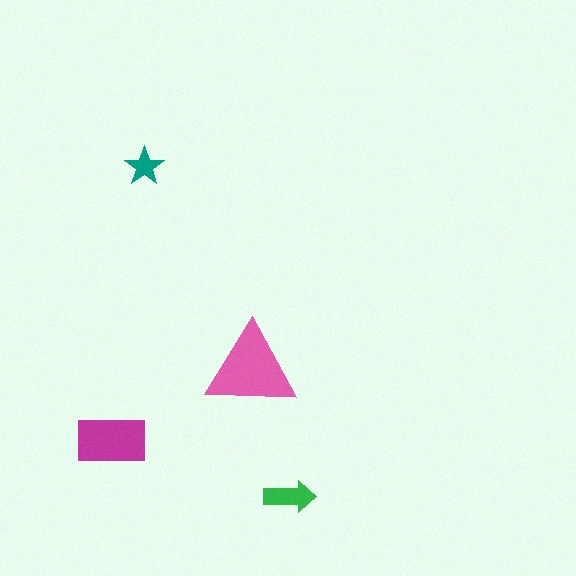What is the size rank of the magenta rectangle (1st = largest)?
2nd.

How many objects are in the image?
There are 4 objects in the image.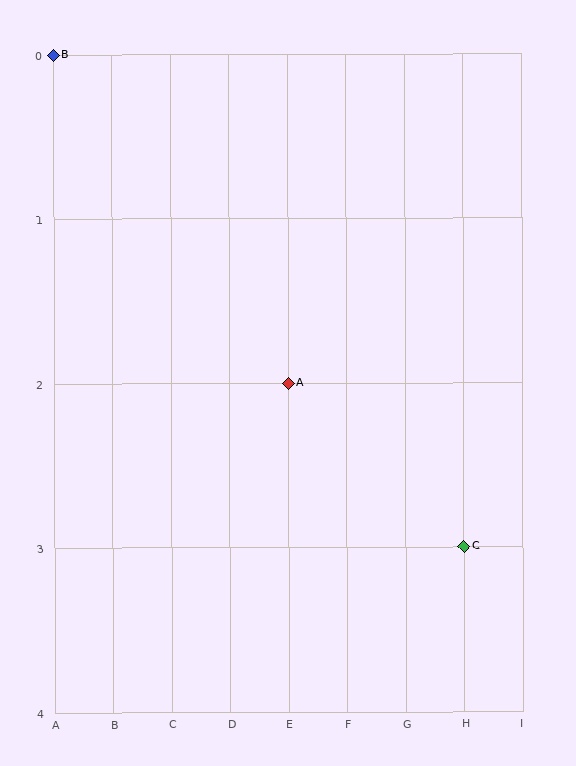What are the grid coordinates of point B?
Point B is at grid coordinates (A, 0).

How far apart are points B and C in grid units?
Points B and C are 7 columns and 3 rows apart (about 7.6 grid units diagonally).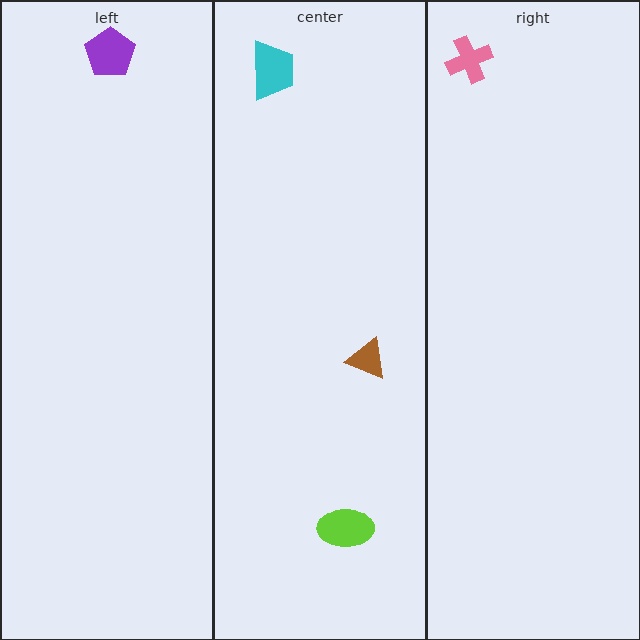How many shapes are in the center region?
3.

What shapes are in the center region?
The lime ellipse, the cyan trapezoid, the brown triangle.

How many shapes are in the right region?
1.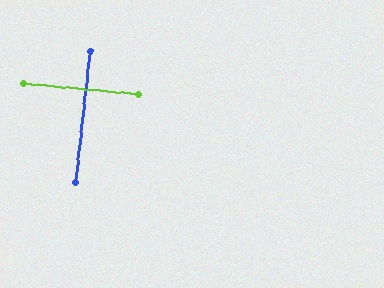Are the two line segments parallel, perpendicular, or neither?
Perpendicular — they meet at approximately 90°.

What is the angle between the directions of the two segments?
Approximately 90 degrees.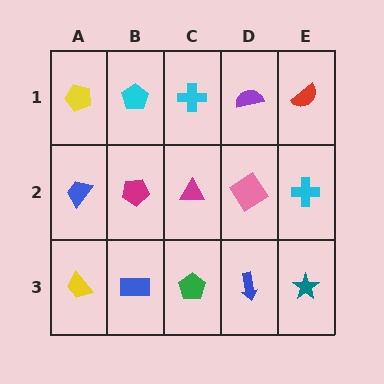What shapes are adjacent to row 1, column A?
A blue trapezoid (row 2, column A), a cyan pentagon (row 1, column B).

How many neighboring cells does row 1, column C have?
3.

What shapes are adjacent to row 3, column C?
A magenta triangle (row 2, column C), a blue rectangle (row 3, column B), a blue arrow (row 3, column D).